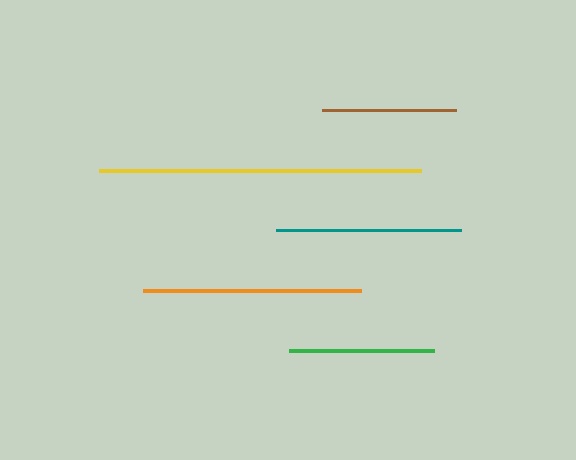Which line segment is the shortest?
The brown line is the shortest at approximately 134 pixels.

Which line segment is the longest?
The yellow line is the longest at approximately 323 pixels.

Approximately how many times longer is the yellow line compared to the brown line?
The yellow line is approximately 2.4 times the length of the brown line.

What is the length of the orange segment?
The orange segment is approximately 218 pixels long.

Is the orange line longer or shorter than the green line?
The orange line is longer than the green line.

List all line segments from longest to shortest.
From longest to shortest: yellow, orange, teal, green, brown.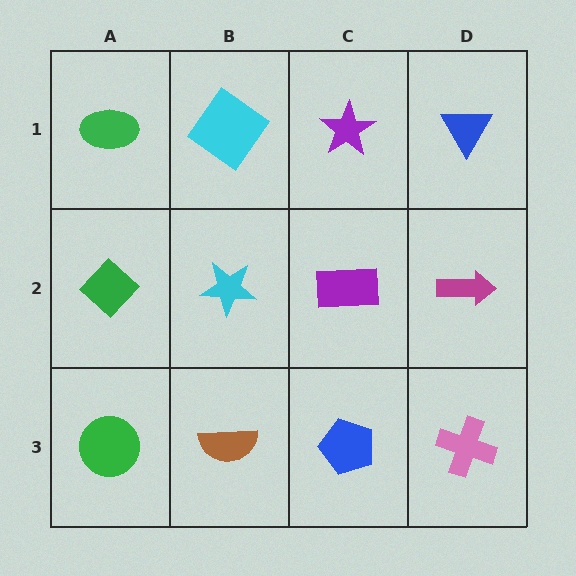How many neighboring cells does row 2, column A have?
3.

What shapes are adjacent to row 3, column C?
A purple rectangle (row 2, column C), a brown semicircle (row 3, column B), a pink cross (row 3, column D).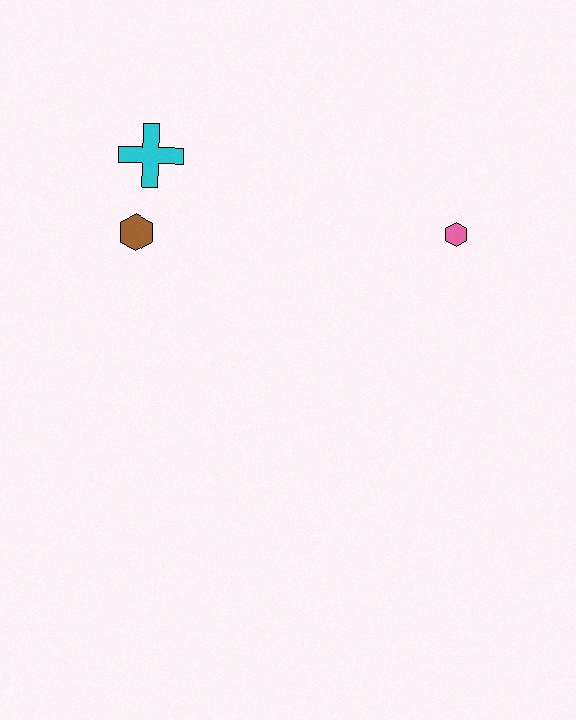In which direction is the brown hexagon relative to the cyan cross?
The brown hexagon is below the cyan cross.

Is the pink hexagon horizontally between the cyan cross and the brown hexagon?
No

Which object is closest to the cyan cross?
The brown hexagon is closest to the cyan cross.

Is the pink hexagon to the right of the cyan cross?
Yes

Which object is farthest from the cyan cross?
The pink hexagon is farthest from the cyan cross.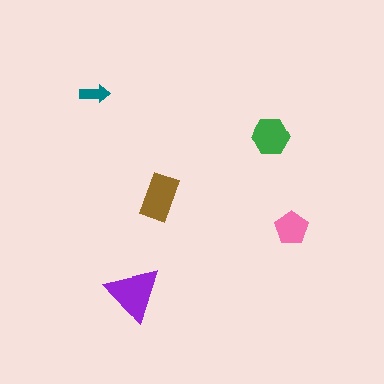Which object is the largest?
The purple triangle.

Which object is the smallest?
The teal arrow.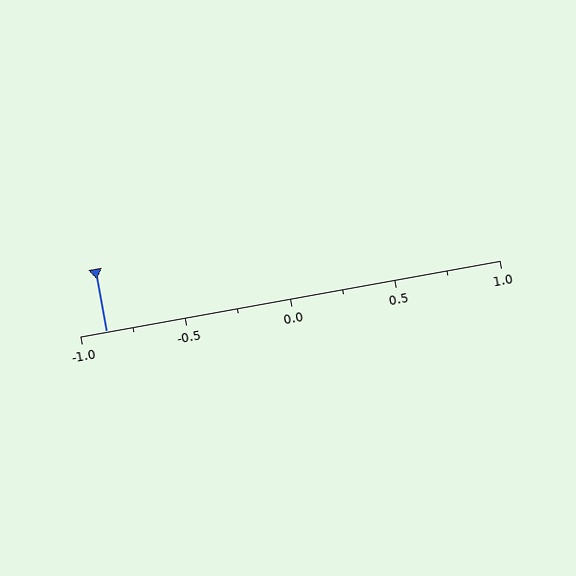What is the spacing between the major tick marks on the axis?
The major ticks are spaced 0.5 apart.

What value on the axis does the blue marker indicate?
The marker indicates approximately -0.88.